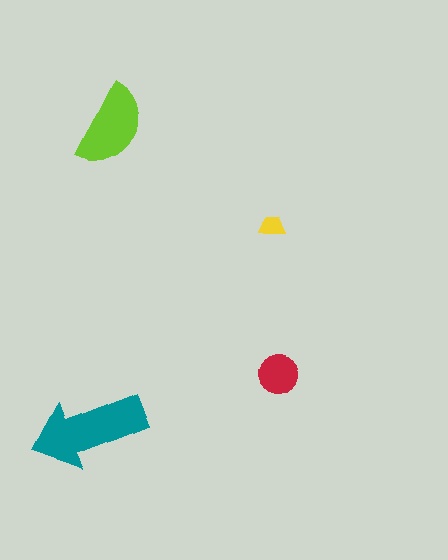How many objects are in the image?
There are 4 objects in the image.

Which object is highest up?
The lime semicircle is topmost.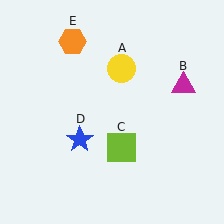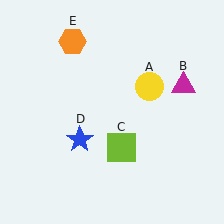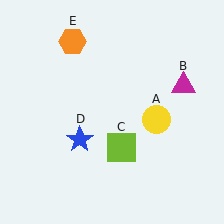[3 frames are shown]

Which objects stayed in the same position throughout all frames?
Magenta triangle (object B) and lime square (object C) and blue star (object D) and orange hexagon (object E) remained stationary.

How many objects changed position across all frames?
1 object changed position: yellow circle (object A).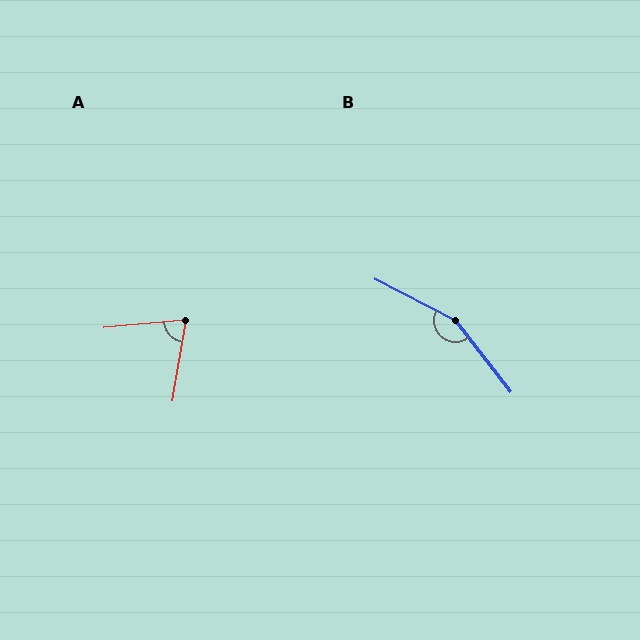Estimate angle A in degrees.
Approximately 76 degrees.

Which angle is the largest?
B, at approximately 155 degrees.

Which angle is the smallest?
A, at approximately 76 degrees.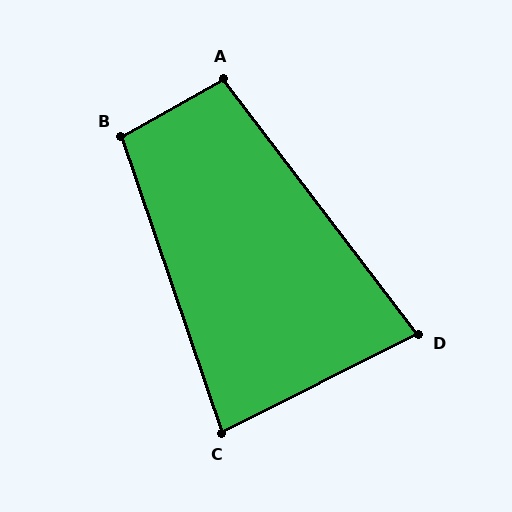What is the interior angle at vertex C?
Approximately 82 degrees (acute).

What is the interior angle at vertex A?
Approximately 98 degrees (obtuse).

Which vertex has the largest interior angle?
B, at approximately 101 degrees.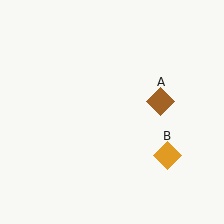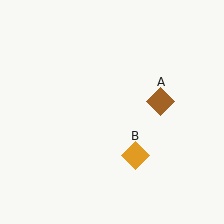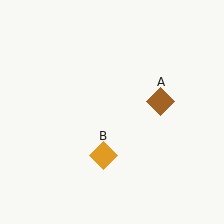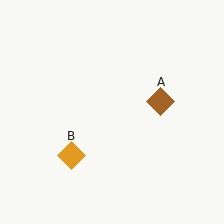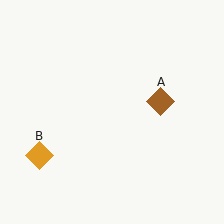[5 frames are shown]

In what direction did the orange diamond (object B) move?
The orange diamond (object B) moved left.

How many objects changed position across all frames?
1 object changed position: orange diamond (object B).